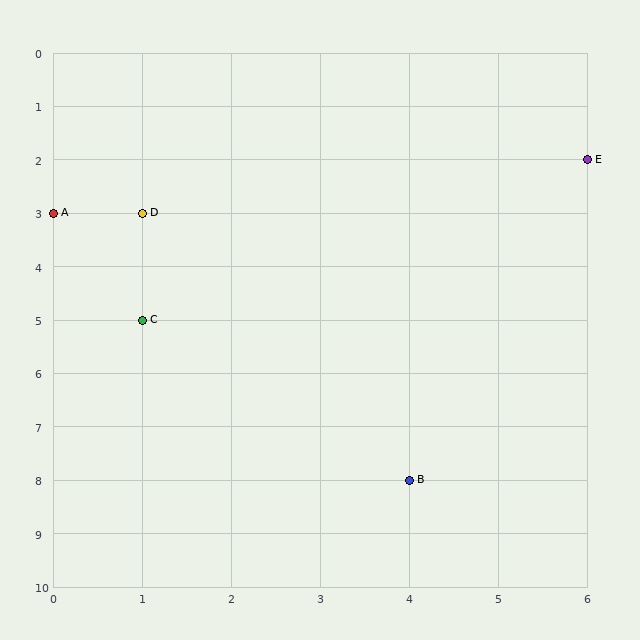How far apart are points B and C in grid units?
Points B and C are 3 columns and 3 rows apart (about 4.2 grid units diagonally).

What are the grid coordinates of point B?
Point B is at grid coordinates (4, 8).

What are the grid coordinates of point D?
Point D is at grid coordinates (1, 3).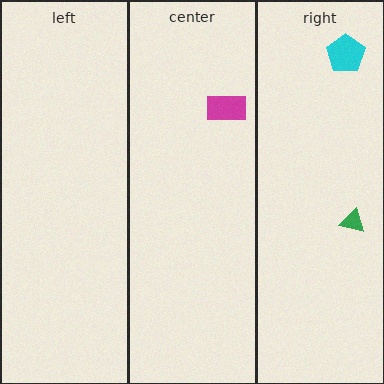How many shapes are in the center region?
1.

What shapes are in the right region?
The cyan pentagon, the green triangle.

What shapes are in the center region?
The magenta rectangle.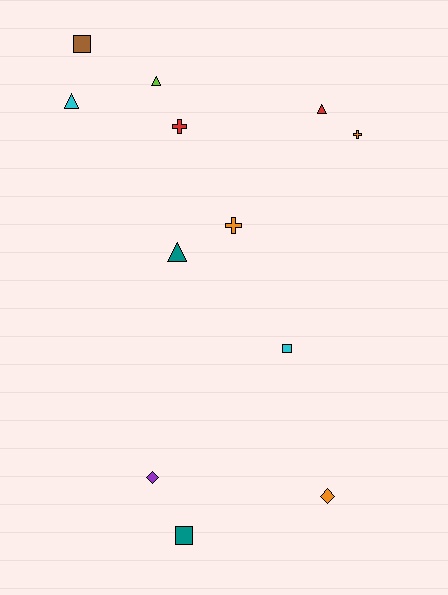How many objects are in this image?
There are 12 objects.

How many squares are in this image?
There are 3 squares.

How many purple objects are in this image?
There is 1 purple object.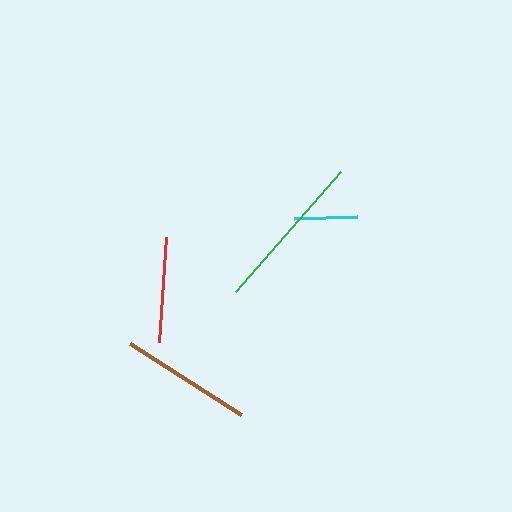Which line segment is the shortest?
The cyan line is the shortest at approximately 64 pixels.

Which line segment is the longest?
The green line is the longest at approximately 160 pixels.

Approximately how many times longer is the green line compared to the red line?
The green line is approximately 1.5 times the length of the red line.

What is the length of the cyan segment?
The cyan segment is approximately 64 pixels long.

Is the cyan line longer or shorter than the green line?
The green line is longer than the cyan line.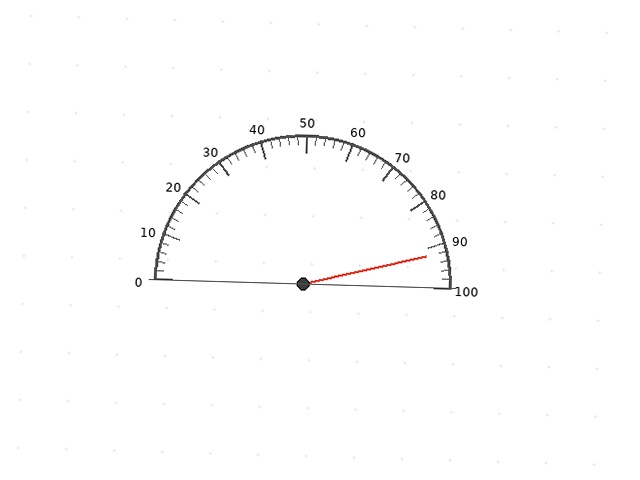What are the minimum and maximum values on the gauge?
The gauge ranges from 0 to 100.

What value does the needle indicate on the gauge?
The needle indicates approximately 92.